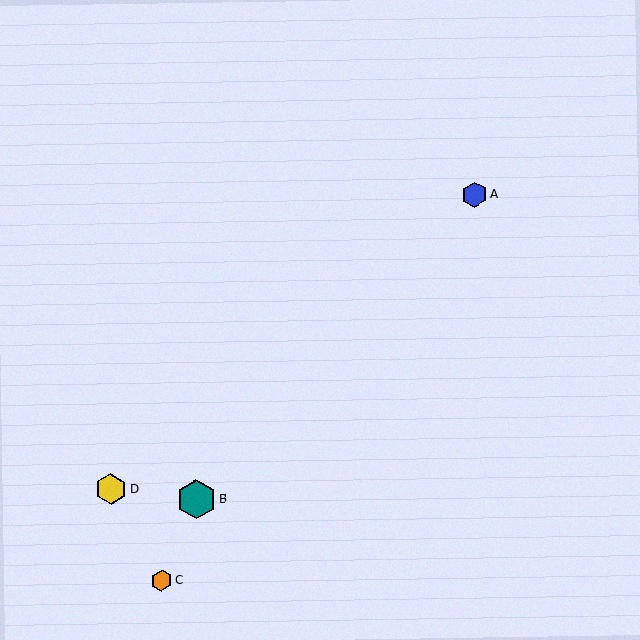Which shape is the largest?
The teal hexagon (labeled B) is the largest.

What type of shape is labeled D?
Shape D is a yellow hexagon.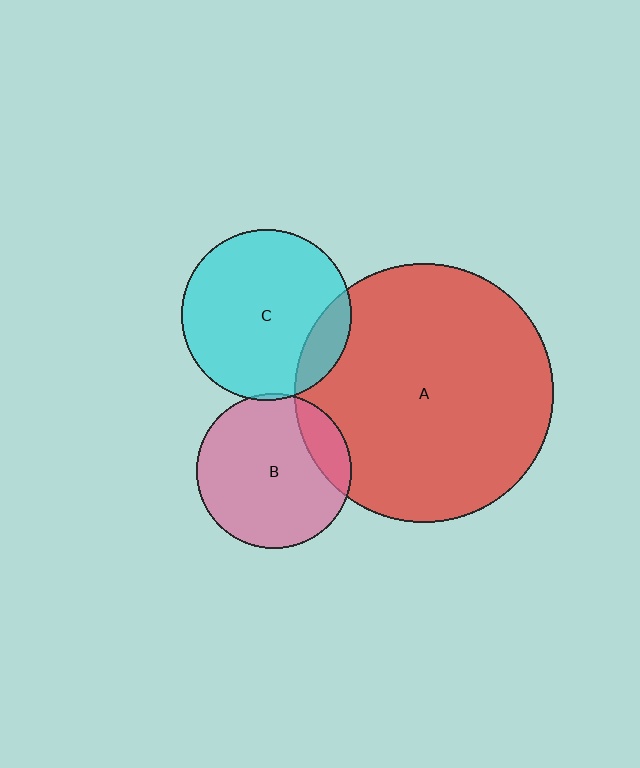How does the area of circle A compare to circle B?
Approximately 2.8 times.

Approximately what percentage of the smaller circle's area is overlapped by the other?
Approximately 15%.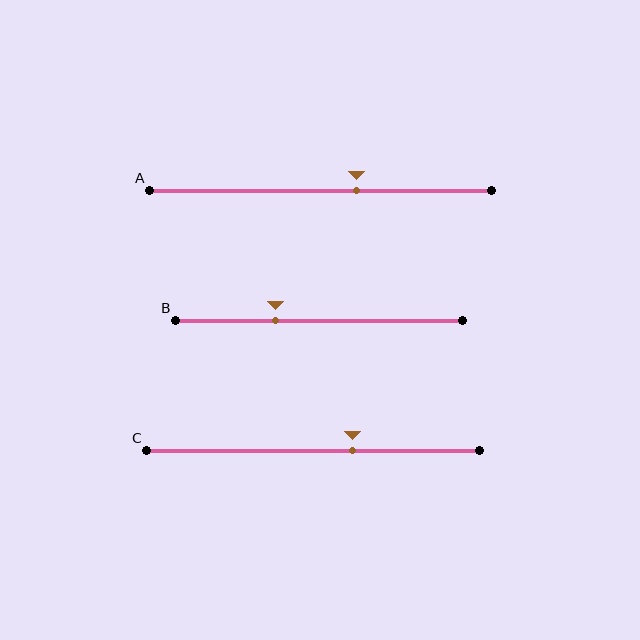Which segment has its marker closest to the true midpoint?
Segment A has its marker closest to the true midpoint.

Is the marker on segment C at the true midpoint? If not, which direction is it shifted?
No, the marker on segment C is shifted to the right by about 12% of the segment length.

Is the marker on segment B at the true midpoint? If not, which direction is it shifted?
No, the marker on segment B is shifted to the left by about 15% of the segment length.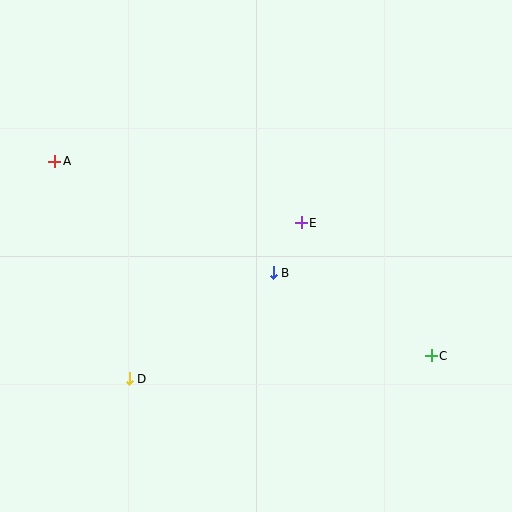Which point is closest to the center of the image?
Point B at (273, 273) is closest to the center.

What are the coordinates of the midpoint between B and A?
The midpoint between B and A is at (164, 217).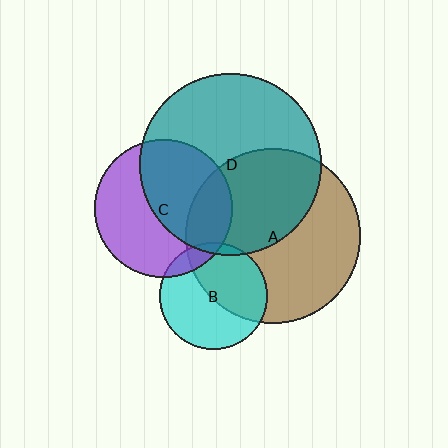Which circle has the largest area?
Circle D (teal).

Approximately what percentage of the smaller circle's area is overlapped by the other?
Approximately 45%.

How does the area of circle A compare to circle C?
Approximately 1.6 times.